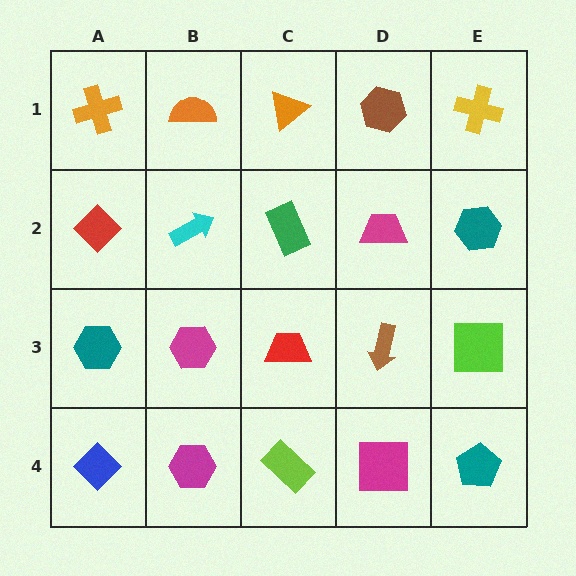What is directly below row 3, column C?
A lime rectangle.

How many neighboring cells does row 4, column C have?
3.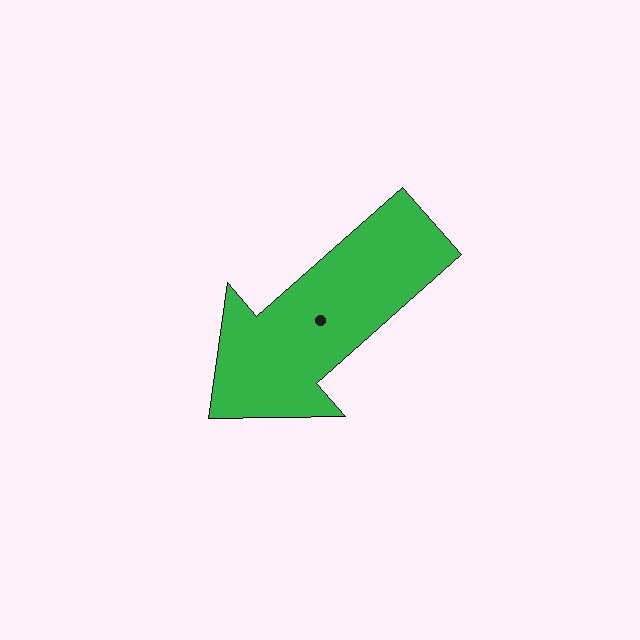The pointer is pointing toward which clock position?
Roughly 8 o'clock.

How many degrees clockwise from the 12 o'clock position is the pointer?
Approximately 229 degrees.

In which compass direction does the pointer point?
Southwest.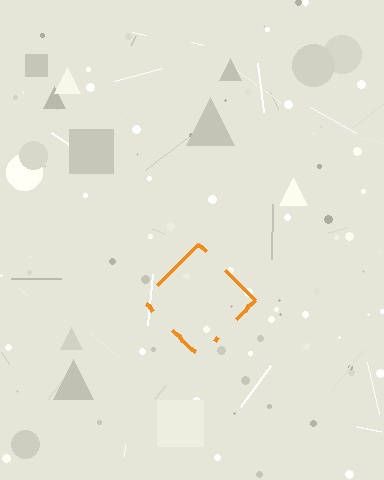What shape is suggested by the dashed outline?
The dashed outline suggests a diamond.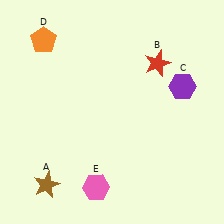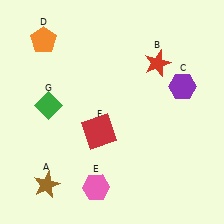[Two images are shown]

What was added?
A red square (F), a green diamond (G) were added in Image 2.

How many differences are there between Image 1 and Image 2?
There are 2 differences between the two images.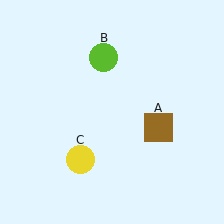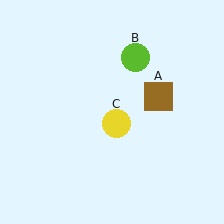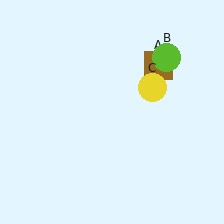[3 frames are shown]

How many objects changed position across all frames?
3 objects changed position: brown square (object A), lime circle (object B), yellow circle (object C).